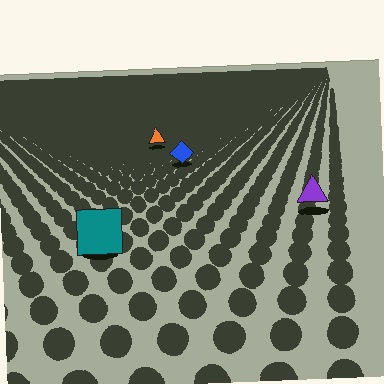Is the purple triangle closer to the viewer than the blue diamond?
Yes. The purple triangle is closer — you can tell from the texture gradient: the ground texture is coarser near it.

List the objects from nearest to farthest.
From nearest to farthest: the teal square, the purple triangle, the blue diamond, the orange triangle.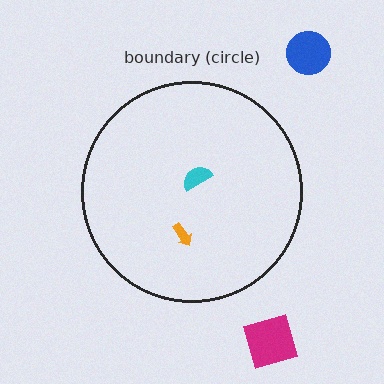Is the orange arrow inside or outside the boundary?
Inside.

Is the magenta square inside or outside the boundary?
Outside.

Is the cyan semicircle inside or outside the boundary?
Inside.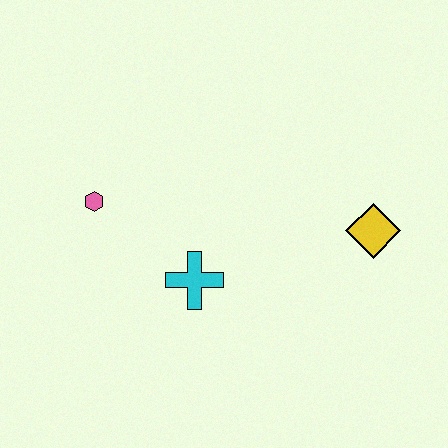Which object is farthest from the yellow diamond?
The pink hexagon is farthest from the yellow diamond.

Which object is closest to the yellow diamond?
The cyan cross is closest to the yellow diamond.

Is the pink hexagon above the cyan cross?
Yes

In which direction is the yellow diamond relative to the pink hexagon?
The yellow diamond is to the right of the pink hexagon.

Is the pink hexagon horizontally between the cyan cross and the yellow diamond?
No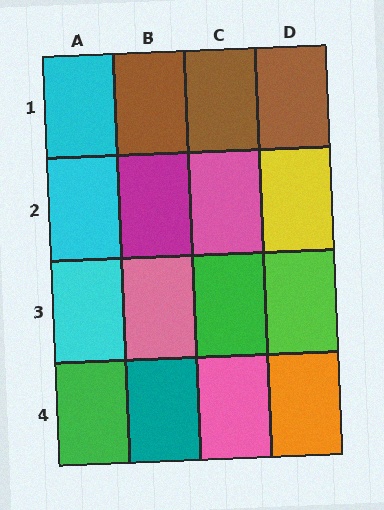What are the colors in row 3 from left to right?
Cyan, pink, green, lime.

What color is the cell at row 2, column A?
Cyan.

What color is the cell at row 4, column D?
Orange.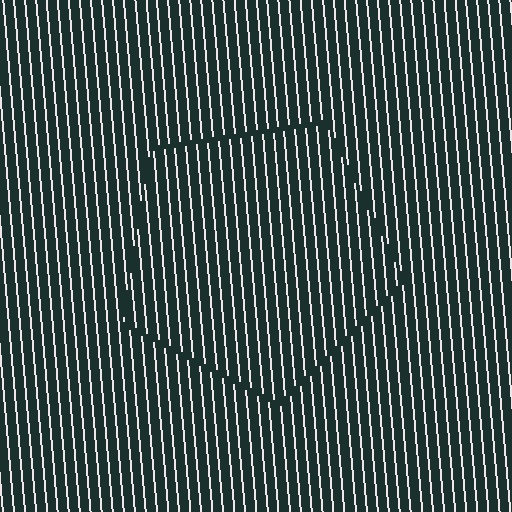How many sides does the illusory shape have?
5 sides — the line-ends trace a pentagon.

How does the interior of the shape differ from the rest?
The interior of the shape contains the same grating, shifted by half a period — the contour is defined by the phase discontinuity where line-ends from the inner and outer gratings abut.